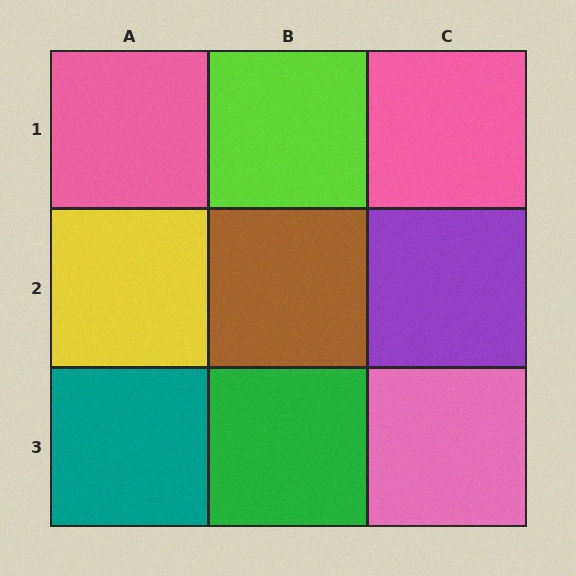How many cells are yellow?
1 cell is yellow.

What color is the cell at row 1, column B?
Lime.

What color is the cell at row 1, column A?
Pink.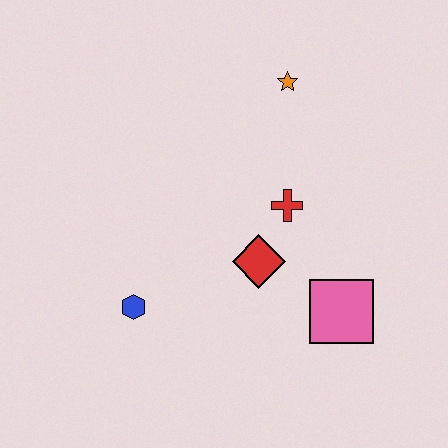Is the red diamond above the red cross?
No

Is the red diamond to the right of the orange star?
No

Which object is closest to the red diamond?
The red cross is closest to the red diamond.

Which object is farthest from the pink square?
The orange star is farthest from the pink square.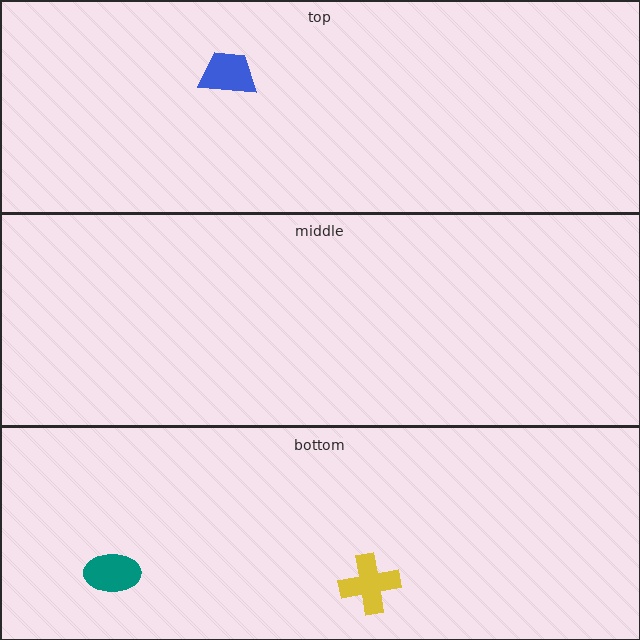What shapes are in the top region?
The blue trapezoid.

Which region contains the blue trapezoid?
The top region.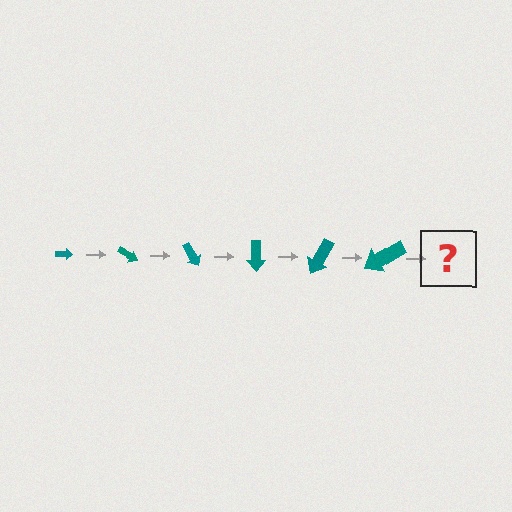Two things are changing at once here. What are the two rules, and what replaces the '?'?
The two rules are that the arrow grows larger each step and it rotates 30 degrees each step. The '?' should be an arrow, larger than the previous one and rotated 180 degrees from the start.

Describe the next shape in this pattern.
It should be an arrow, larger than the previous one and rotated 180 degrees from the start.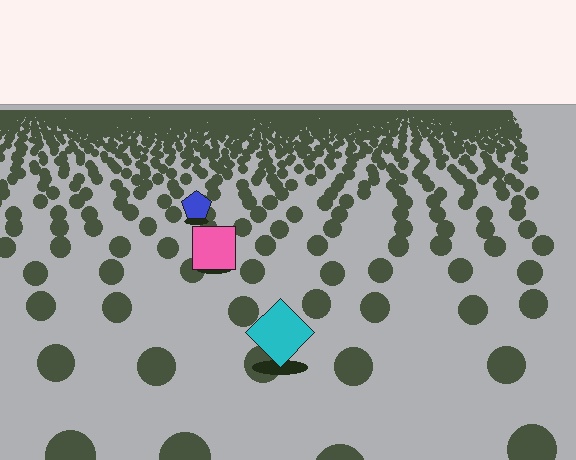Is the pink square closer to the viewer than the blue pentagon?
Yes. The pink square is closer — you can tell from the texture gradient: the ground texture is coarser near it.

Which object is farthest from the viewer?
The blue pentagon is farthest from the viewer. It appears smaller and the ground texture around it is denser.